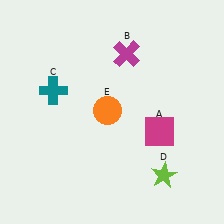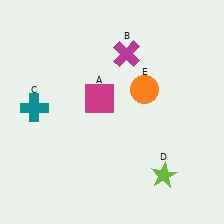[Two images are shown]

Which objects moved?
The objects that moved are: the magenta square (A), the teal cross (C), the orange circle (E).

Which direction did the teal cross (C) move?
The teal cross (C) moved left.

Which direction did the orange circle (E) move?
The orange circle (E) moved right.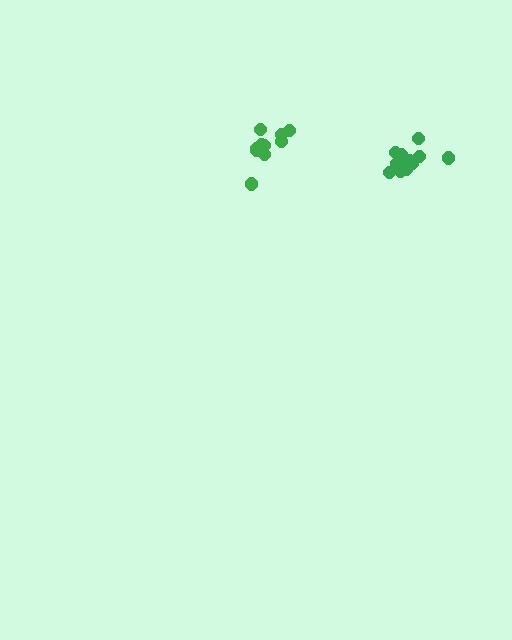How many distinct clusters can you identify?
There are 2 distinct clusters.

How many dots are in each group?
Group 1: 10 dots, Group 2: 11 dots (21 total).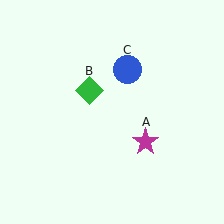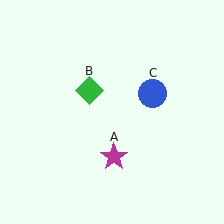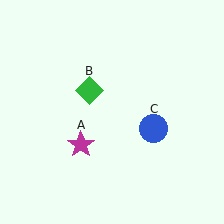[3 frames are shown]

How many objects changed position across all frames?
2 objects changed position: magenta star (object A), blue circle (object C).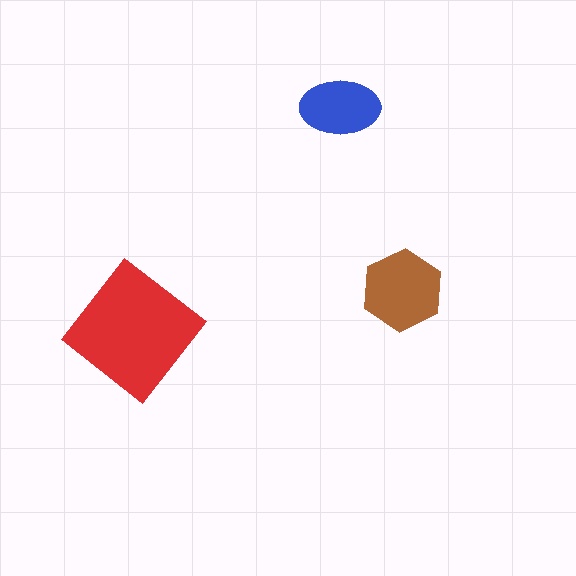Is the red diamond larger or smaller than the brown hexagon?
Larger.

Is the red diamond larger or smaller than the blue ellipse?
Larger.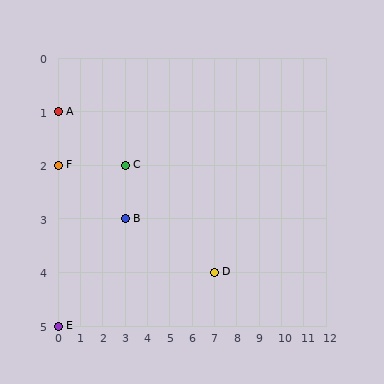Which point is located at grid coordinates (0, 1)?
Point A is at (0, 1).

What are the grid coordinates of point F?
Point F is at grid coordinates (0, 2).